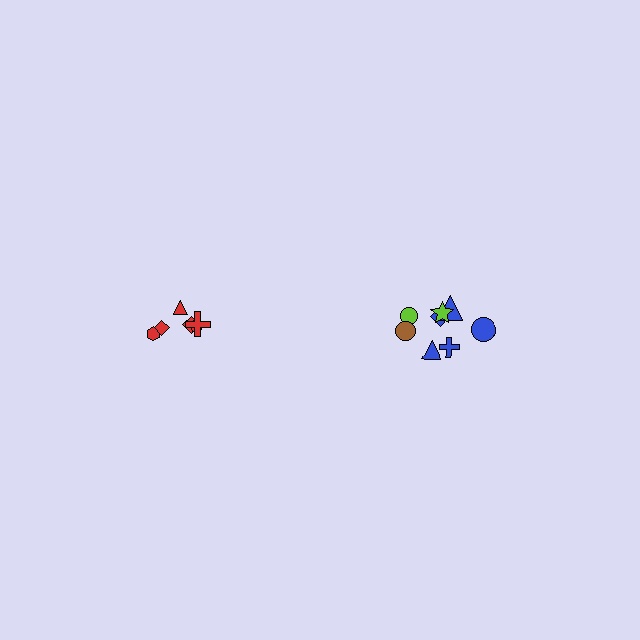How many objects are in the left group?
There are 6 objects.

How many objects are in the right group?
There are 8 objects.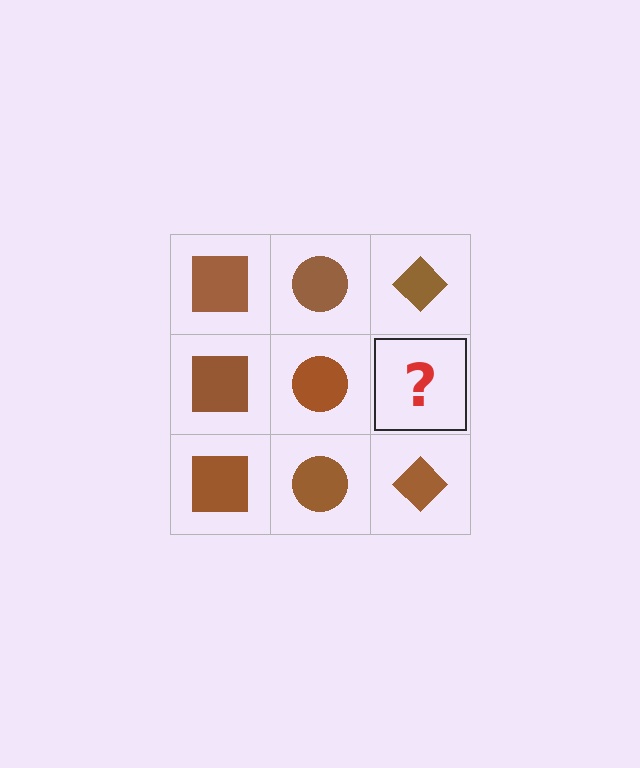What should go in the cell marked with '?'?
The missing cell should contain a brown diamond.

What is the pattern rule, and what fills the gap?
The rule is that each column has a consistent shape. The gap should be filled with a brown diamond.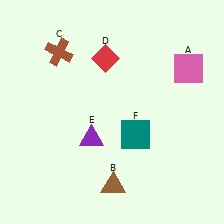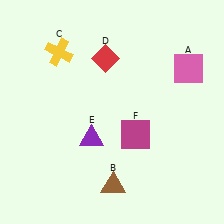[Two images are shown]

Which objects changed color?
C changed from brown to yellow. F changed from teal to magenta.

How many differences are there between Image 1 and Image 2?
There are 2 differences between the two images.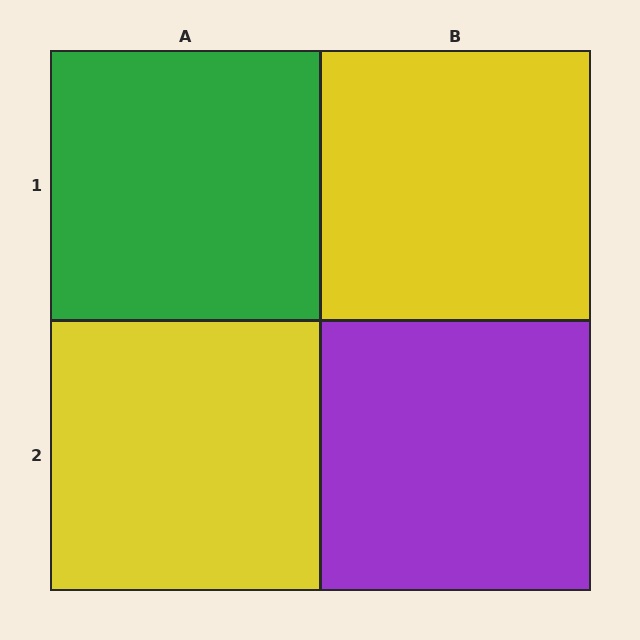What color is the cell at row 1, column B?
Yellow.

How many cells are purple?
1 cell is purple.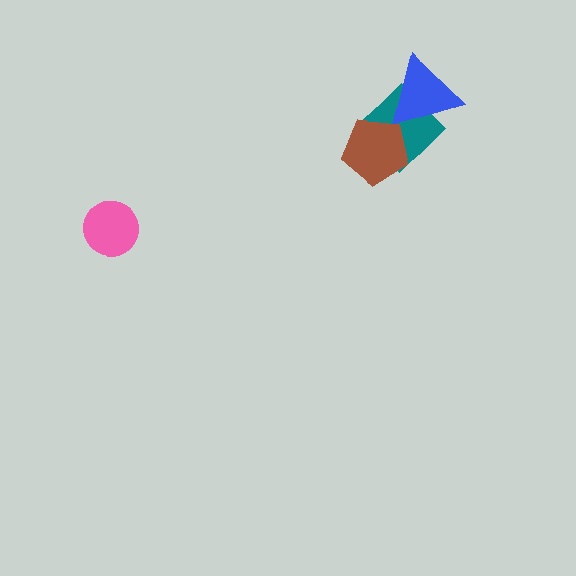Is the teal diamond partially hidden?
Yes, it is partially covered by another shape.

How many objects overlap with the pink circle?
0 objects overlap with the pink circle.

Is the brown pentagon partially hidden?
No, no other shape covers it.